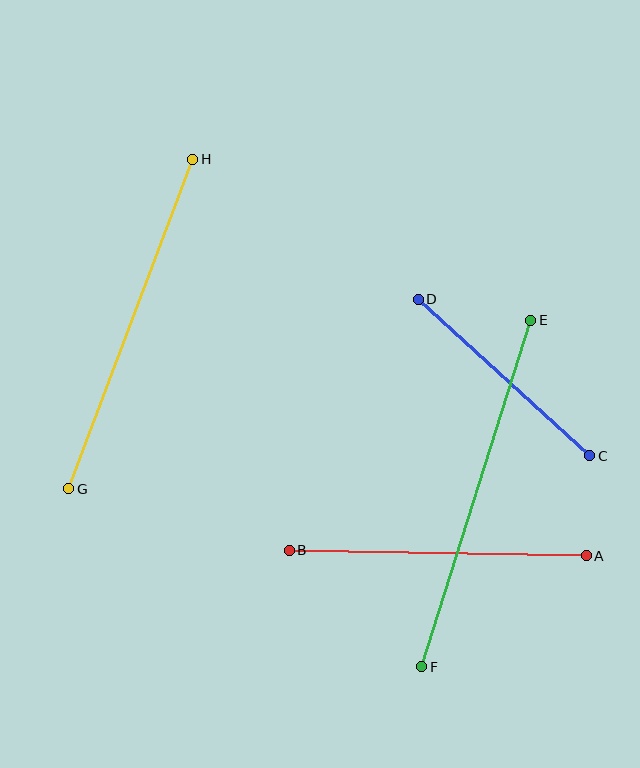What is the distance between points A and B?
The distance is approximately 297 pixels.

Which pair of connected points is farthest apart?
Points E and F are farthest apart.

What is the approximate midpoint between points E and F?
The midpoint is at approximately (476, 493) pixels.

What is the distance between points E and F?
The distance is approximately 363 pixels.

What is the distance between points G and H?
The distance is approximately 352 pixels.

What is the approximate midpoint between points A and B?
The midpoint is at approximately (438, 553) pixels.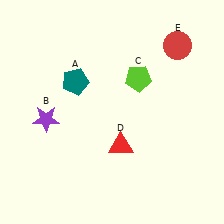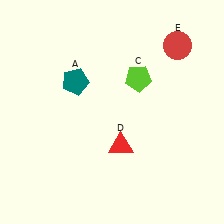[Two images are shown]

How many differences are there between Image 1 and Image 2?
There is 1 difference between the two images.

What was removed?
The purple star (B) was removed in Image 2.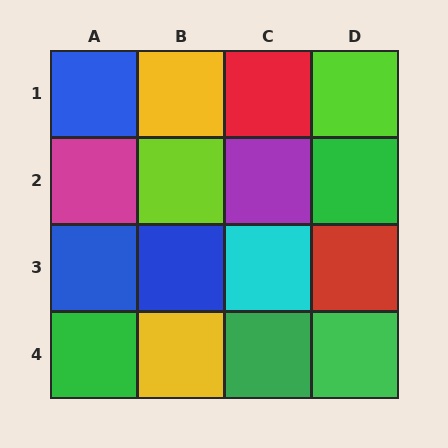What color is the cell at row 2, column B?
Lime.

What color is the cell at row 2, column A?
Magenta.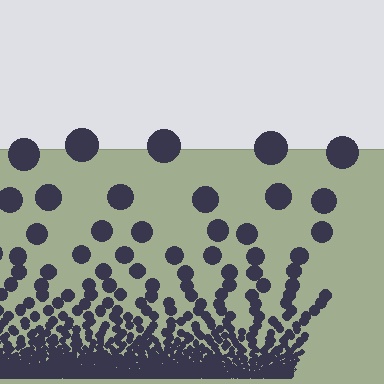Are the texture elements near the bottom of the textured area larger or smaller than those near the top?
Smaller. The gradient is inverted — elements near the bottom are smaller and denser.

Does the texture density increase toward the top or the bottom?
Density increases toward the bottom.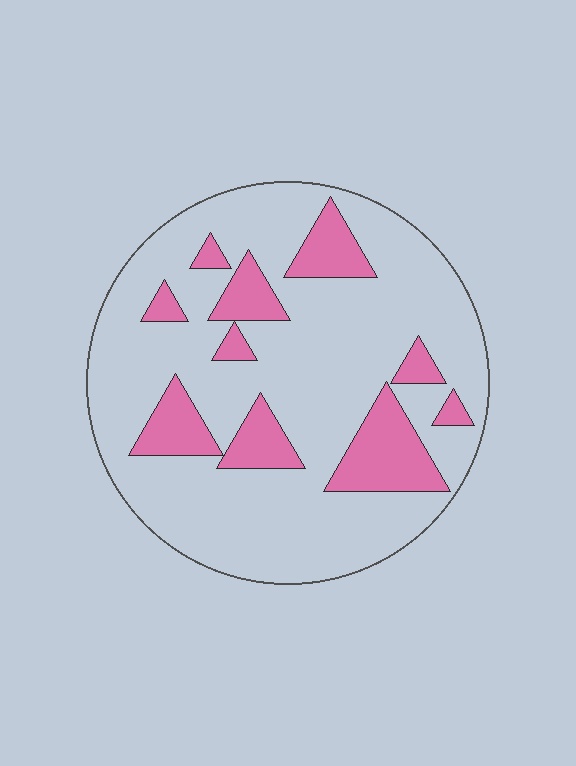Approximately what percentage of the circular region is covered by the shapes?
Approximately 20%.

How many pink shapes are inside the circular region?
10.